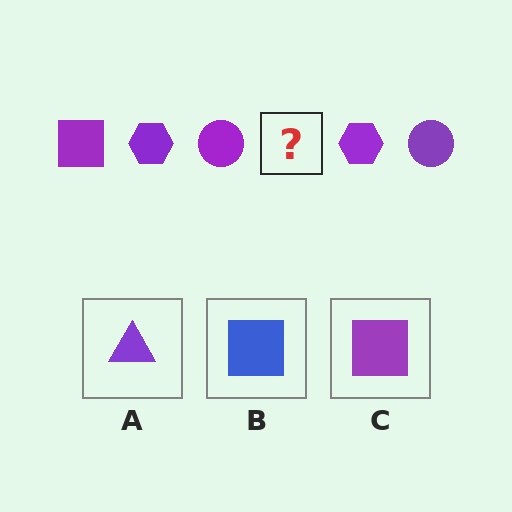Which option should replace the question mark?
Option C.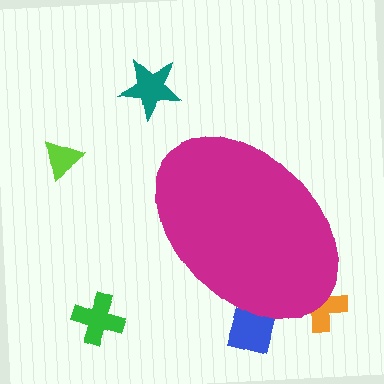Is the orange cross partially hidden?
Yes, the orange cross is partially hidden behind the magenta ellipse.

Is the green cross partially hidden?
No, the green cross is fully visible.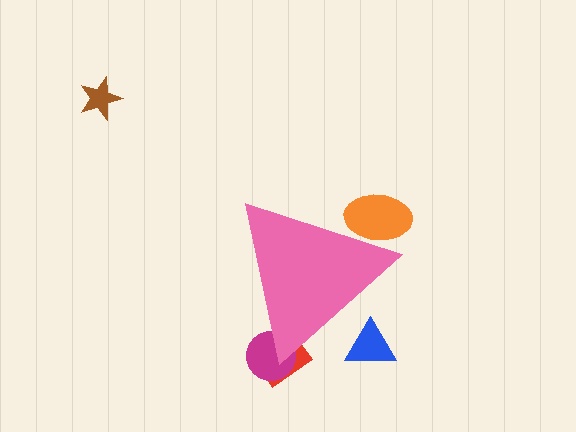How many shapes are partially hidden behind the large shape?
4 shapes are partially hidden.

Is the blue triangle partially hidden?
Yes, the blue triangle is partially hidden behind the pink triangle.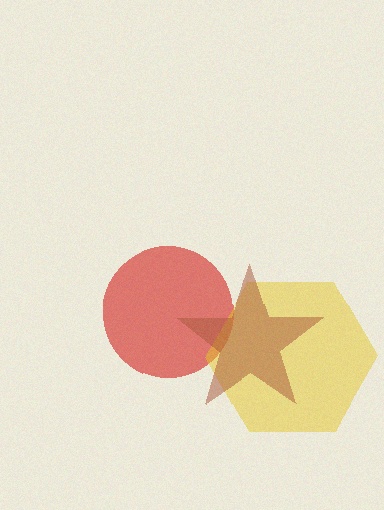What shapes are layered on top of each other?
The layered shapes are: a red circle, a yellow hexagon, a brown star.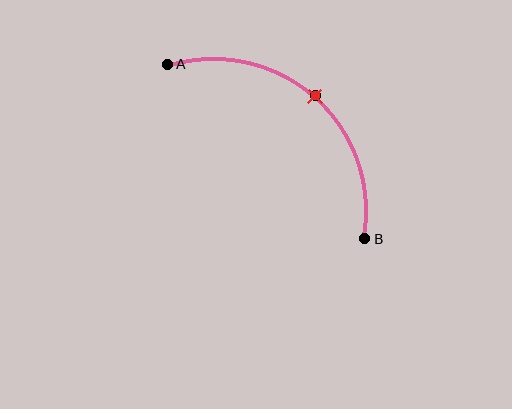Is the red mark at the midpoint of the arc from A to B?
Yes. The red mark lies on the arc at equal arc-length from both A and B — it is the arc midpoint.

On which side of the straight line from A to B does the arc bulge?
The arc bulges above and to the right of the straight line connecting A and B.